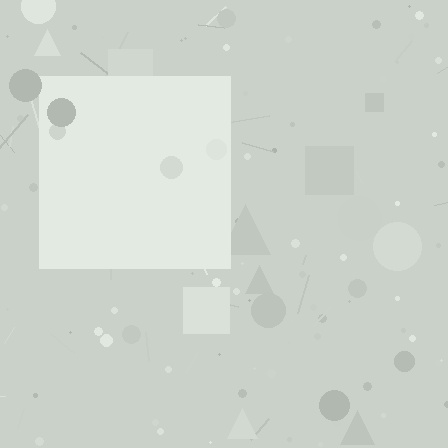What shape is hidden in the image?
A square is hidden in the image.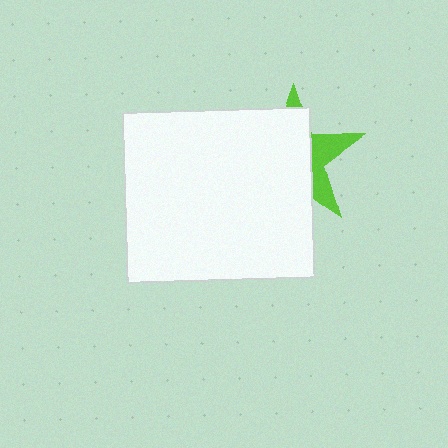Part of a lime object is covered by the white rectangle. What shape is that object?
It is a star.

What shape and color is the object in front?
The object in front is a white rectangle.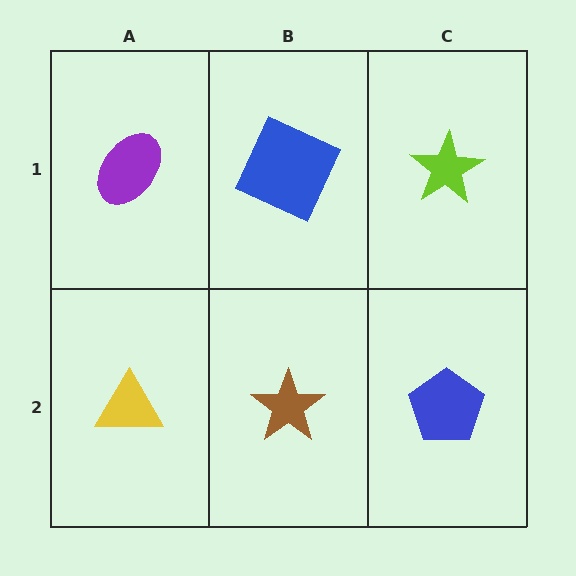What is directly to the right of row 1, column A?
A blue square.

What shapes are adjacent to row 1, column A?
A yellow triangle (row 2, column A), a blue square (row 1, column B).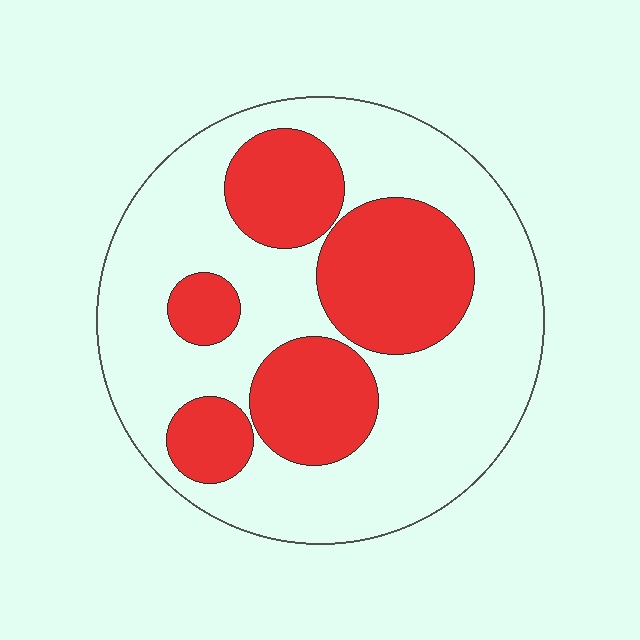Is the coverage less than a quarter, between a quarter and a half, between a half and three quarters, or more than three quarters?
Between a quarter and a half.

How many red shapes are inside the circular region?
5.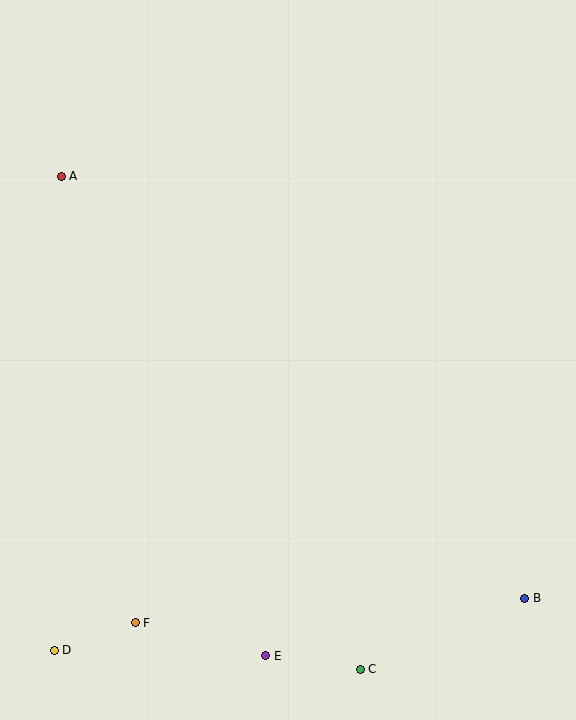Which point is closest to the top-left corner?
Point A is closest to the top-left corner.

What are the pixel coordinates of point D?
Point D is at (54, 650).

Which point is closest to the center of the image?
Point A at (61, 176) is closest to the center.